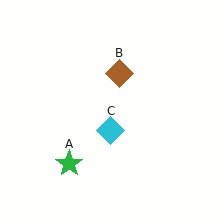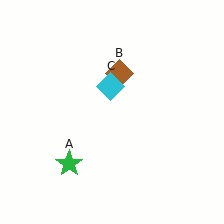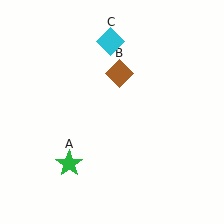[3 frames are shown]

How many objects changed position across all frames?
1 object changed position: cyan diamond (object C).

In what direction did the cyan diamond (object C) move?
The cyan diamond (object C) moved up.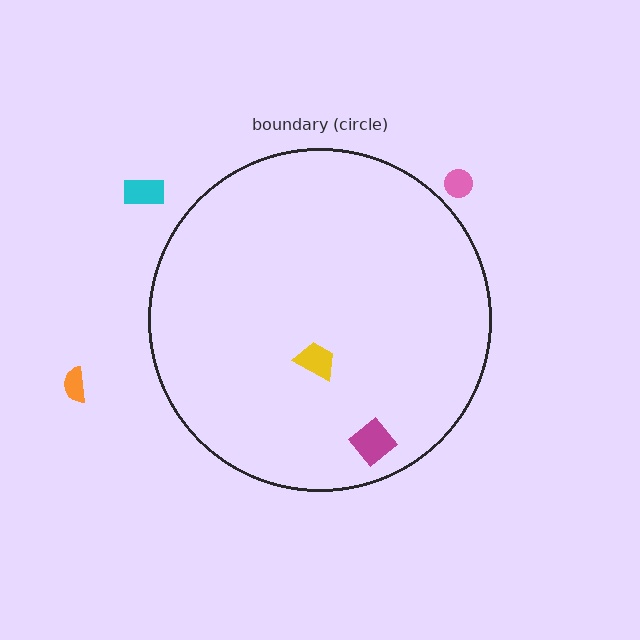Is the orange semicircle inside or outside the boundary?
Outside.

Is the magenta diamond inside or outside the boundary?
Inside.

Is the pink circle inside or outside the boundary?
Outside.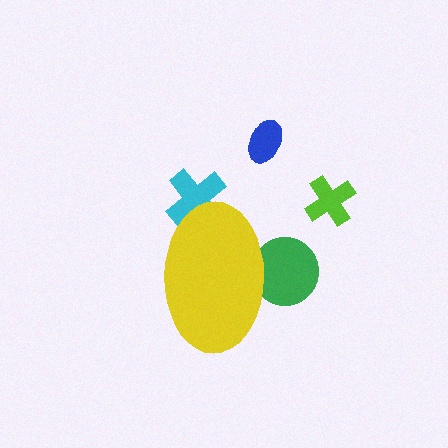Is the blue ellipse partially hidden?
No, the blue ellipse is fully visible.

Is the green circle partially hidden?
Yes, the green circle is partially hidden behind the yellow ellipse.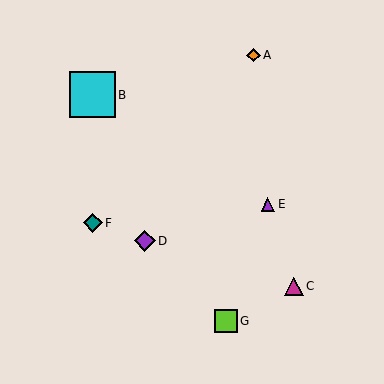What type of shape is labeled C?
Shape C is a magenta triangle.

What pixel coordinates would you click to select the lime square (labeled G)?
Click at (226, 321) to select the lime square G.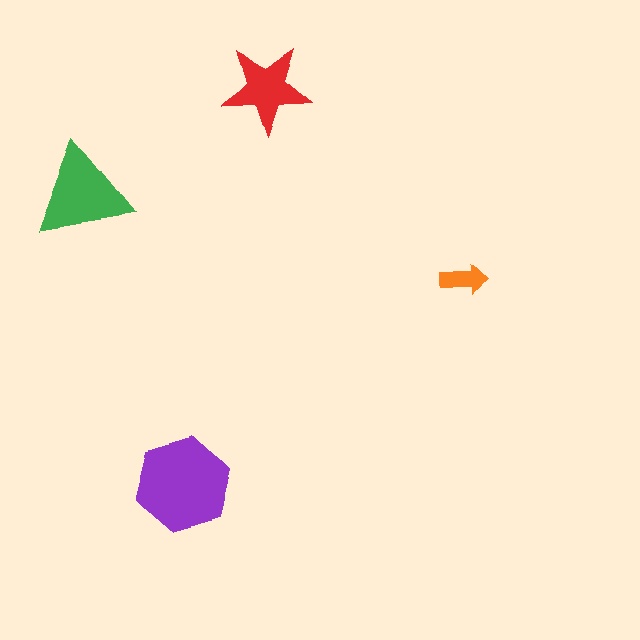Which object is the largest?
The purple hexagon.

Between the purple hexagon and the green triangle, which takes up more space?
The purple hexagon.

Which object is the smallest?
The orange arrow.